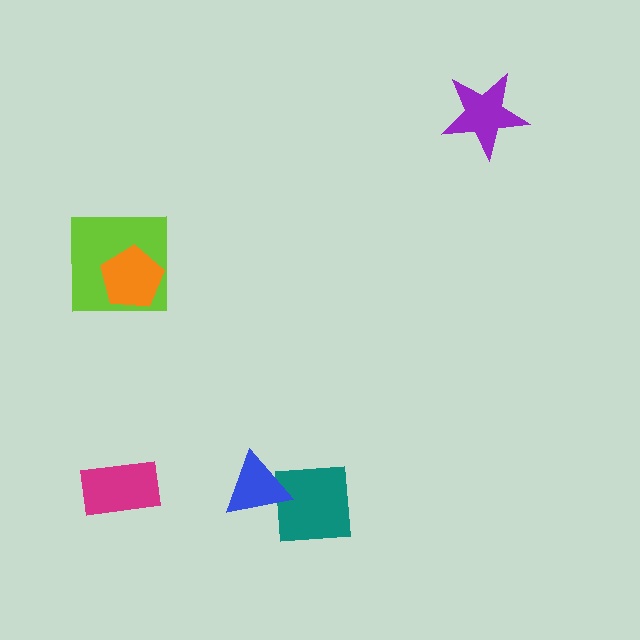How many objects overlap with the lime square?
1 object overlaps with the lime square.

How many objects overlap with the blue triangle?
1 object overlaps with the blue triangle.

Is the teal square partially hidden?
Yes, it is partially covered by another shape.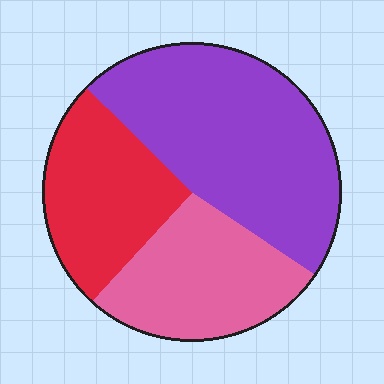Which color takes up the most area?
Purple, at roughly 45%.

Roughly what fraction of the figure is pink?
Pink takes up about one quarter (1/4) of the figure.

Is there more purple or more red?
Purple.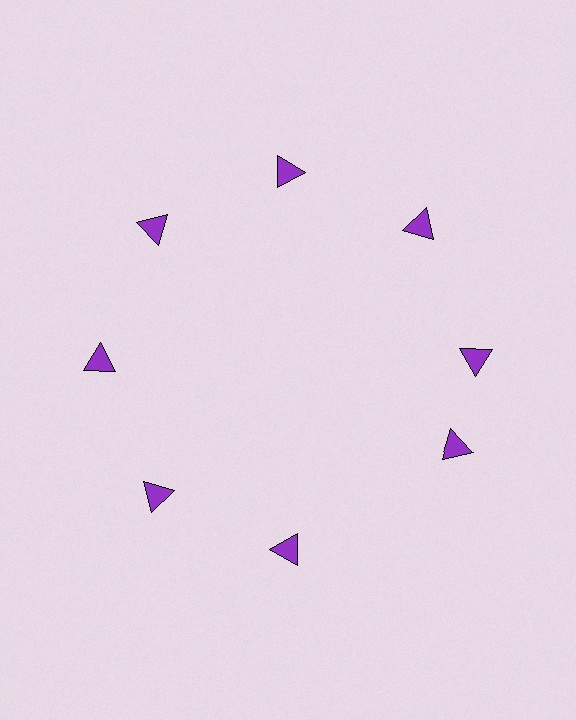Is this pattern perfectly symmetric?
No. The 8 purple triangles are arranged in a ring, but one element near the 4 o'clock position is rotated out of alignment along the ring, breaking the 8-fold rotational symmetry.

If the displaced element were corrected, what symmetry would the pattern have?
It would have 8-fold rotational symmetry — the pattern would map onto itself every 45 degrees.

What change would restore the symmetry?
The symmetry would be restored by rotating it back into even spacing with its neighbors so that all 8 triangles sit at equal angles and equal distance from the center.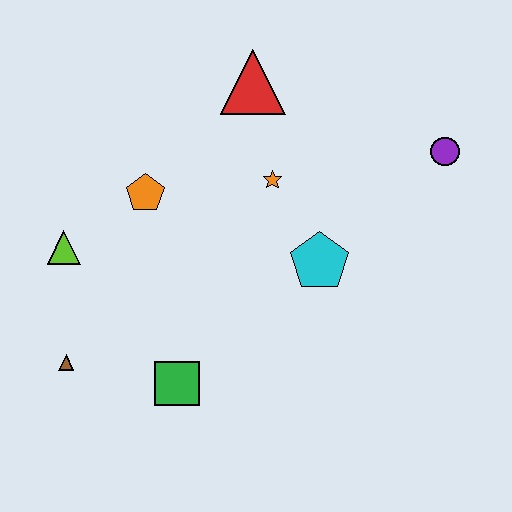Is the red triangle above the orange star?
Yes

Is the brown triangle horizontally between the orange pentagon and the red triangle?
No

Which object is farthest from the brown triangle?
The purple circle is farthest from the brown triangle.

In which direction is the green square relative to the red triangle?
The green square is below the red triangle.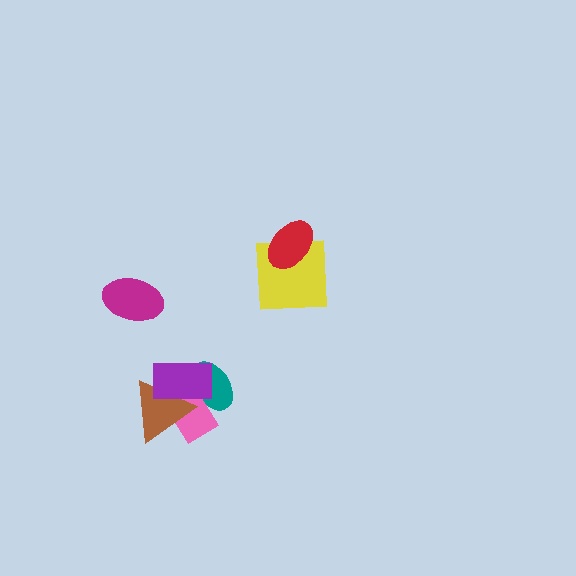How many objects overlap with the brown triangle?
3 objects overlap with the brown triangle.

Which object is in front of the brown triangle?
The purple rectangle is in front of the brown triangle.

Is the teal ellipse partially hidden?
Yes, it is partially covered by another shape.